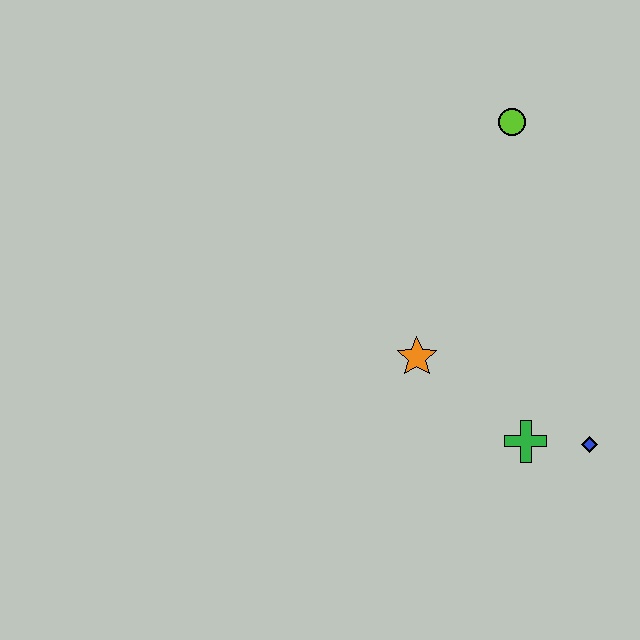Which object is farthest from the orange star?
The lime circle is farthest from the orange star.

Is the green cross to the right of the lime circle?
Yes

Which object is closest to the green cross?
The blue diamond is closest to the green cross.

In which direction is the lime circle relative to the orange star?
The lime circle is above the orange star.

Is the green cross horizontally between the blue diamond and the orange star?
Yes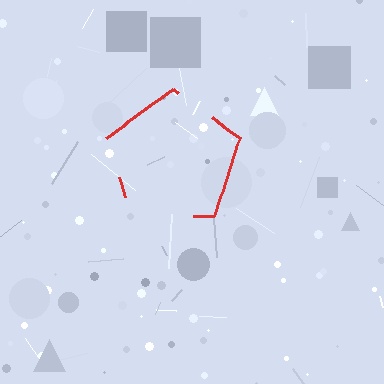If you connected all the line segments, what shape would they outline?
They would outline a pentagon.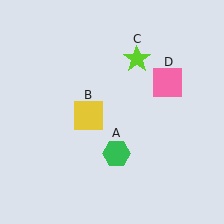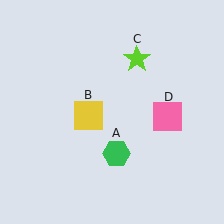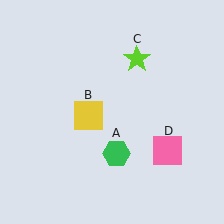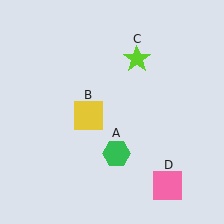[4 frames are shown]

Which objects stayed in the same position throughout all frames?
Green hexagon (object A) and yellow square (object B) and lime star (object C) remained stationary.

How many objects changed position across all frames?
1 object changed position: pink square (object D).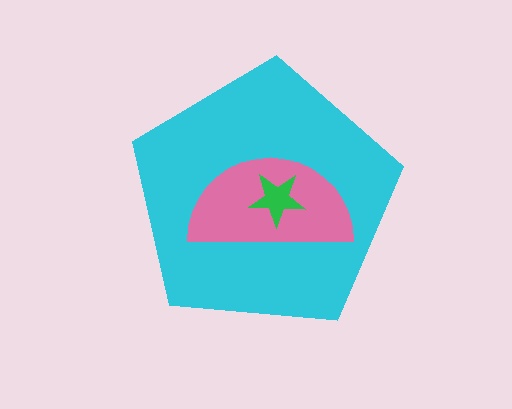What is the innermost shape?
The green star.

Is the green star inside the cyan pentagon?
Yes.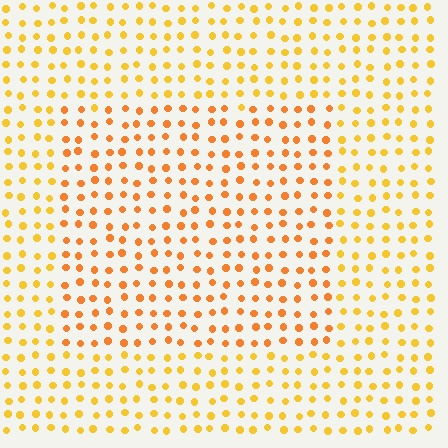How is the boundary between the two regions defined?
The boundary is defined purely by a slight shift in hue (about 21 degrees). Spacing, size, and orientation are identical on both sides.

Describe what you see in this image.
The image is filled with small yellow elements in a uniform arrangement. A rectangle-shaped region is visible where the elements are tinted to a slightly different hue, forming a subtle color boundary.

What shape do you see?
I see a rectangle.